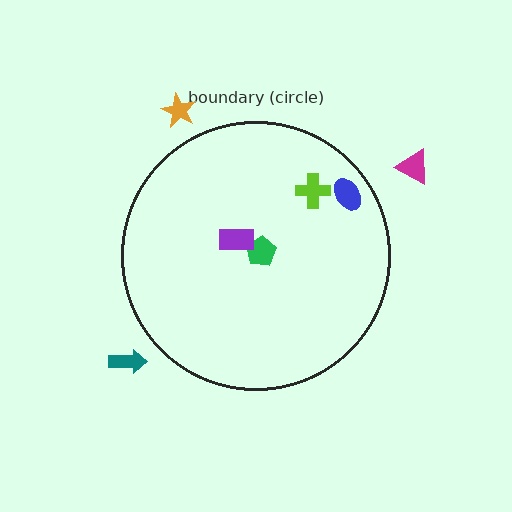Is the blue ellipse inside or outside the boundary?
Inside.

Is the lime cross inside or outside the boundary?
Inside.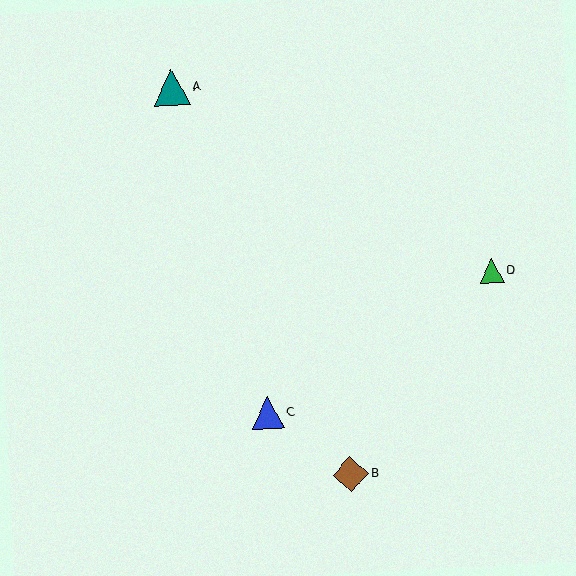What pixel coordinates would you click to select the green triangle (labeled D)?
Click at (492, 271) to select the green triangle D.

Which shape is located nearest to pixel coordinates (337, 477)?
The brown diamond (labeled B) at (351, 474) is nearest to that location.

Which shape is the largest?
The teal triangle (labeled A) is the largest.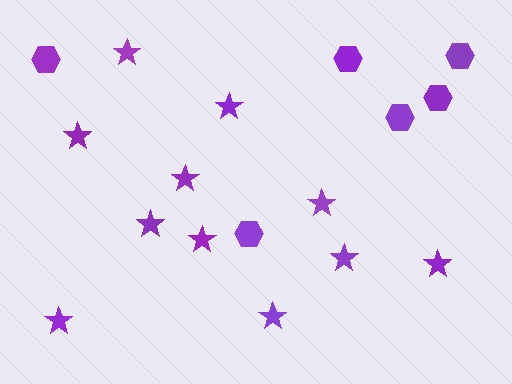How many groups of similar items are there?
There are 2 groups: one group of stars (11) and one group of hexagons (6).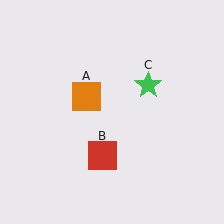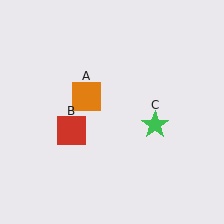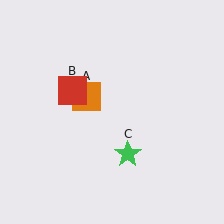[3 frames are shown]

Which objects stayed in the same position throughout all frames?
Orange square (object A) remained stationary.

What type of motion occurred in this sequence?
The red square (object B), green star (object C) rotated clockwise around the center of the scene.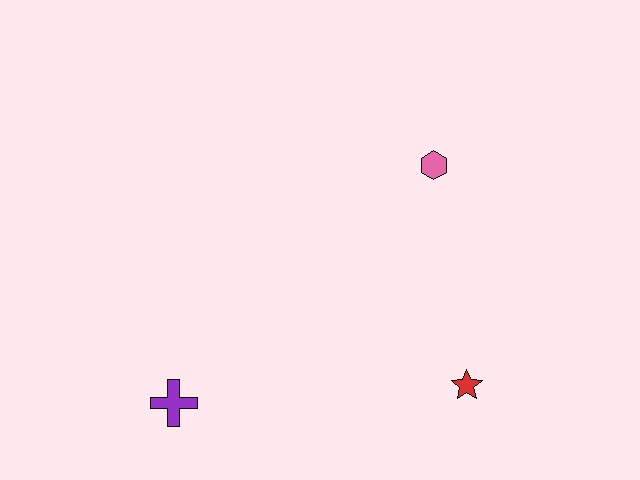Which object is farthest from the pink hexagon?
The purple cross is farthest from the pink hexagon.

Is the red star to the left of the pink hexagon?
No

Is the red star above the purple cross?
Yes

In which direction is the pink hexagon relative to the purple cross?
The pink hexagon is to the right of the purple cross.